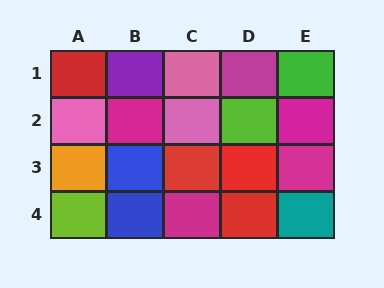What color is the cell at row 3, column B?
Blue.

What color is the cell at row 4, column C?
Magenta.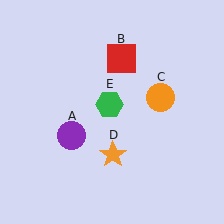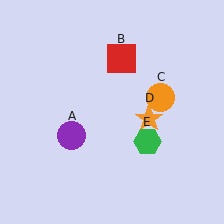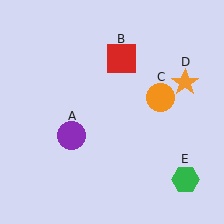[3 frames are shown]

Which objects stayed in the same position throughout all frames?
Purple circle (object A) and red square (object B) and orange circle (object C) remained stationary.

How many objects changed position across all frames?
2 objects changed position: orange star (object D), green hexagon (object E).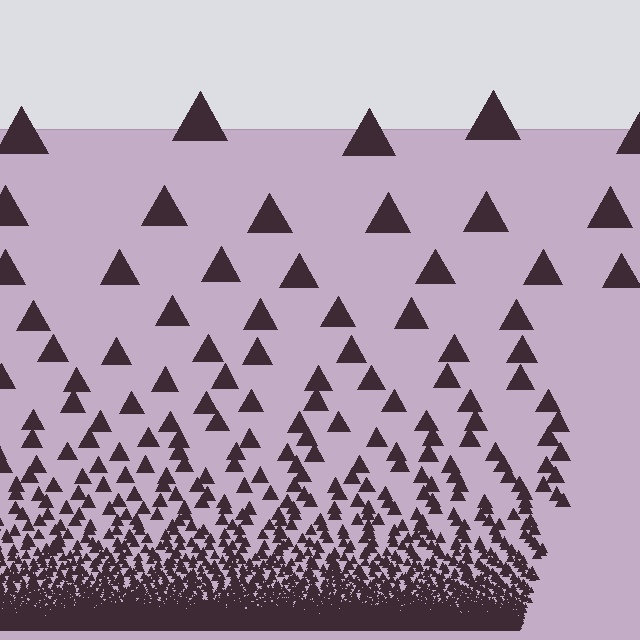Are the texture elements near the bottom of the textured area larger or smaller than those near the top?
Smaller. The gradient is inverted — elements near the bottom are smaller and denser.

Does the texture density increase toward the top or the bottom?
Density increases toward the bottom.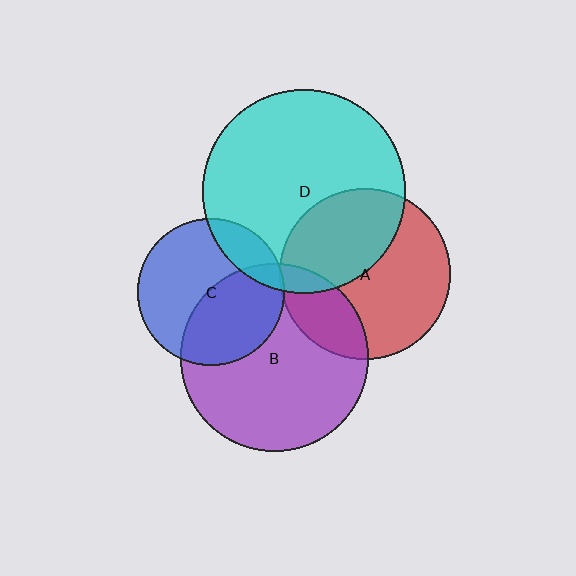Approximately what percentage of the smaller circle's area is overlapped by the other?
Approximately 5%.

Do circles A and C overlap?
Yes.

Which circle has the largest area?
Circle D (cyan).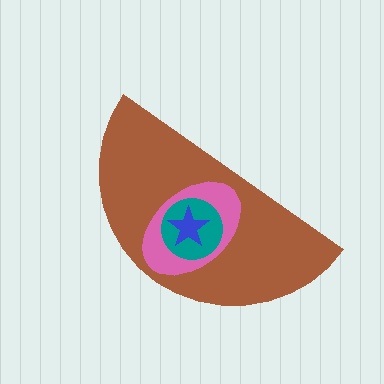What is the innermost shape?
The blue star.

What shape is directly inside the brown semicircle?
The pink ellipse.